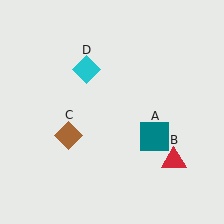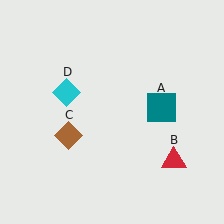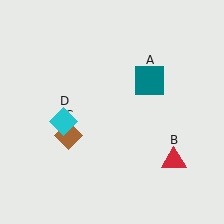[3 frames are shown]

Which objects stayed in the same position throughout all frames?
Red triangle (object B) and brown diamond (object C) remained stationary.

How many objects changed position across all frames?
2 objects changed position: teal square (object A), cyan diamond (object D).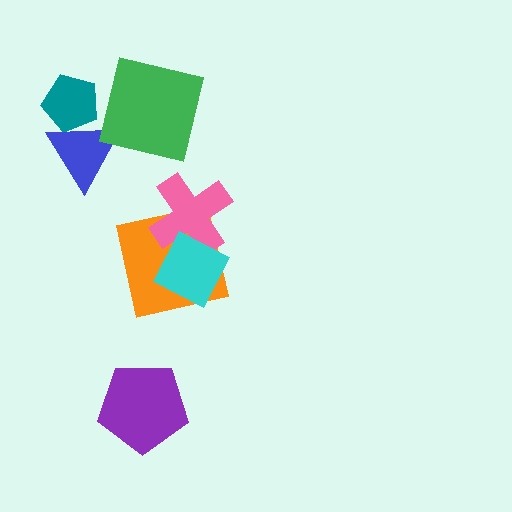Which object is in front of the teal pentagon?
The blue triangle is in front of the teal pentagon.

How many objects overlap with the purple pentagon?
0 objects overlap with the purple pentagon.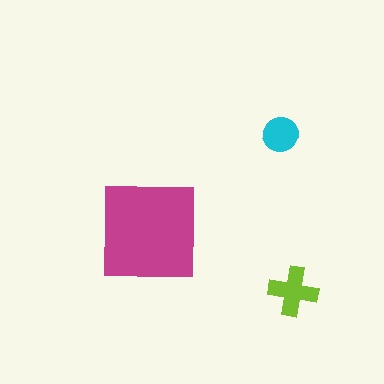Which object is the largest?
The magenta square.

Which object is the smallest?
The cyan circle.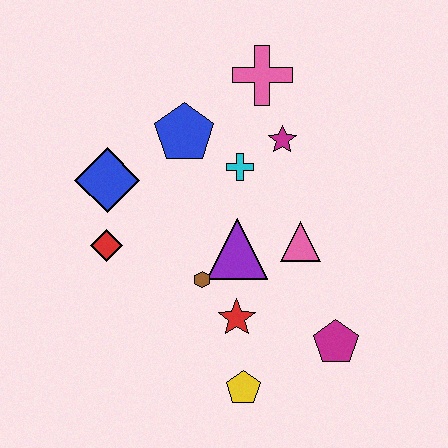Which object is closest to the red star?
The brown hexagon is closest to the red star.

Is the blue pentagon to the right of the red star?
No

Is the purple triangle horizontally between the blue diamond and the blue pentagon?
No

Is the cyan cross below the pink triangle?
No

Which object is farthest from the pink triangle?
The blue diamond is farthest from the pink triangle.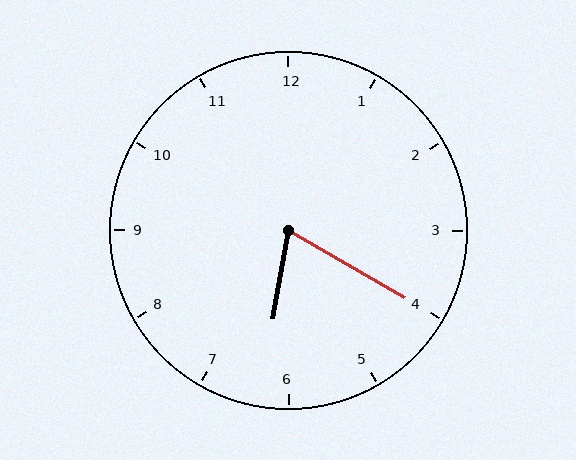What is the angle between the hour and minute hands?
Approximately 70 degrees.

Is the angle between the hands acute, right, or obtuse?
It is acute.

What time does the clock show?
6:20.